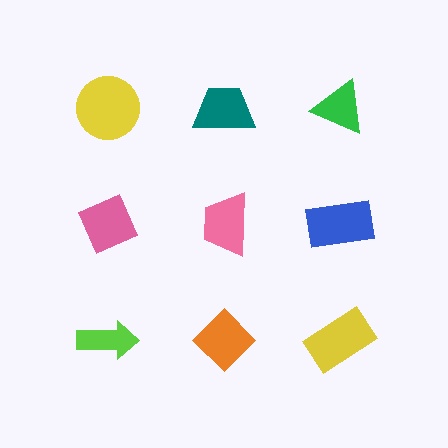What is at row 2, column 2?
A pink trapezoid.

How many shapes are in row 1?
3 shapes.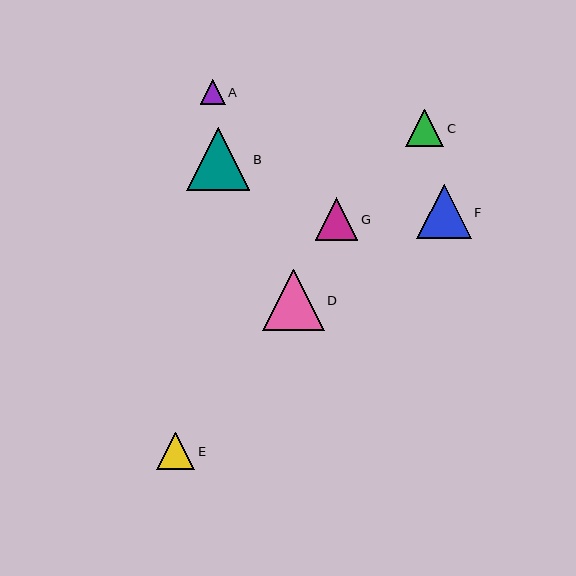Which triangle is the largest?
Triangle B is the largest with a size of approximately 63 pixels.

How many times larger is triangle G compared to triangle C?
Triangle G is approximately 1.1 times the size of triangle C.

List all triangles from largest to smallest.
From largest to smallest: B, D, F, G, E, C, A.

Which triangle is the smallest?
Triangle A is the smallest with a size of approximately 25 pixels.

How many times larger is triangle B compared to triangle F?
Triangle B is approximately 1.2 times the size of triangle F.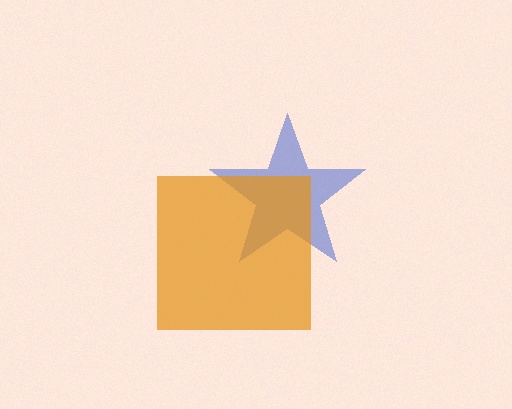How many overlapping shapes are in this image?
There are 2 overlapping shapes in the image.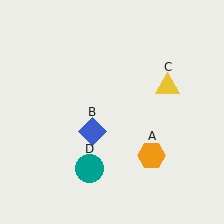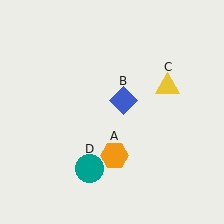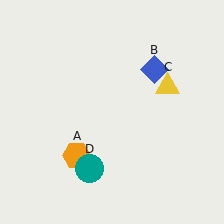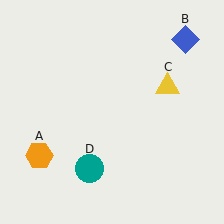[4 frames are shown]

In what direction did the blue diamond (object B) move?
The blue diamond (object B) moved up and to the right.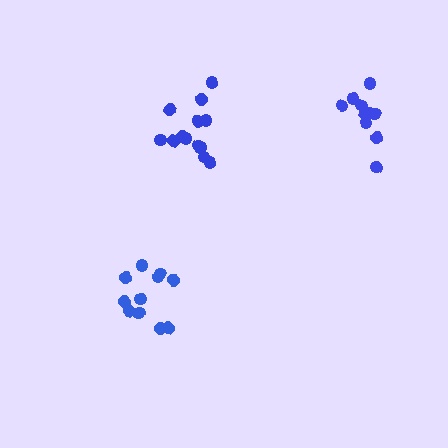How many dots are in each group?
Group 1: 11 dots, Group 2: 10 dots, Group 3: 13 dots (34 total).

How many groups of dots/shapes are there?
There are 3 groups.